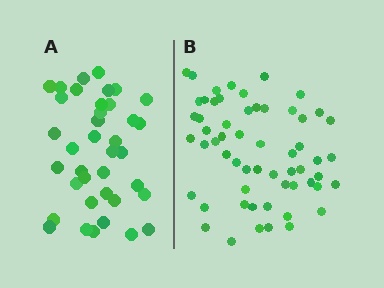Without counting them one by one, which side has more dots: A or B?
Region B (the right region) has more dots.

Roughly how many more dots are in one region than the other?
Region B has approximately 20 more dots than region A.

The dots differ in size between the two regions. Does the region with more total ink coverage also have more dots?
No. Region A has more total ink coverage because its dots are larger, but region B actually contains more individual dots. Total area can be misleading — the number of items is what matters here.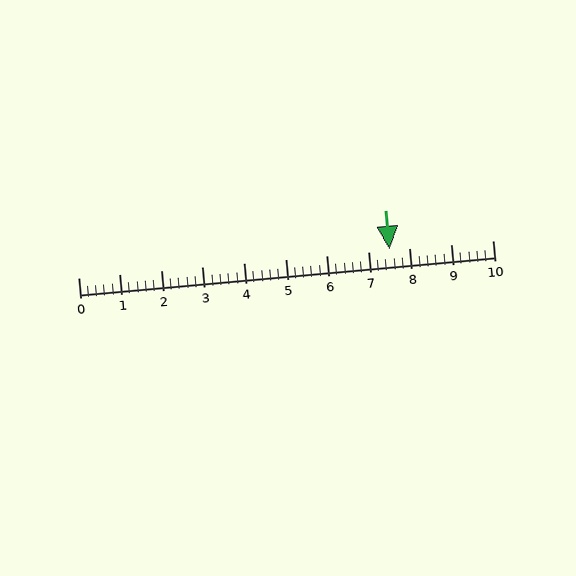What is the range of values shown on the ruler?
The ruler shows values from 0 to 10.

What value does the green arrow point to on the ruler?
The green arrow points to approximately 7.5.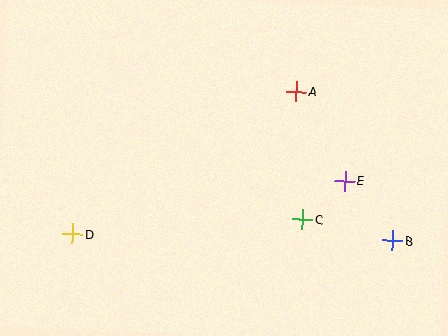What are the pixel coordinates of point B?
Point B is at (392, 241).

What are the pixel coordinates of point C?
Point C is at (303, 219).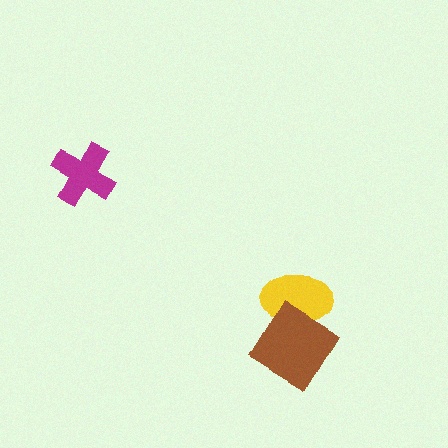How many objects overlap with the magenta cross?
0 objects overlap with the magenta cross.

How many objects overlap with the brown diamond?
1 object overlaps with the brown diamond.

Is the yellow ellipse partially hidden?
Yes, it is partially covered by another shape.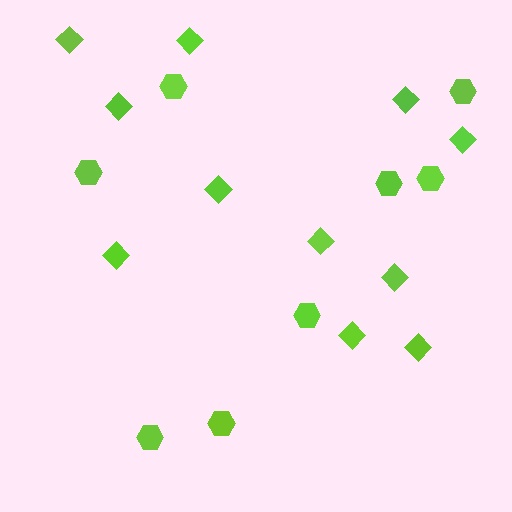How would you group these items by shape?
There are 2 groups: one group of diamonds (11) and one group of hexagons (8).